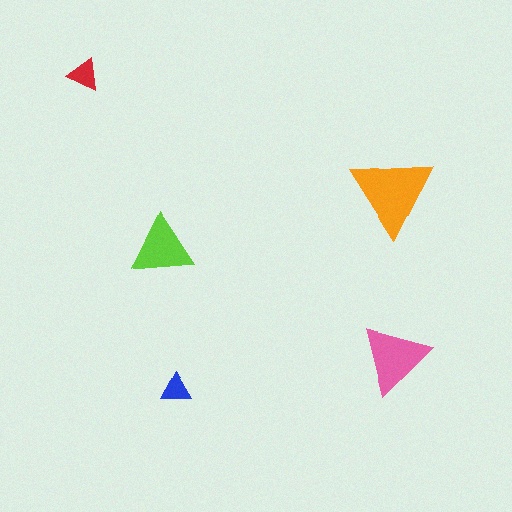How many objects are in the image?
There are 5 objects in the image.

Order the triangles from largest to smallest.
the orange one, the pink one, the lime one, the red one, the blue one.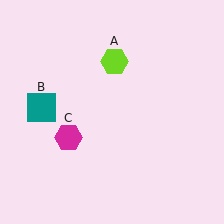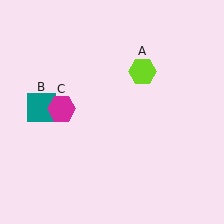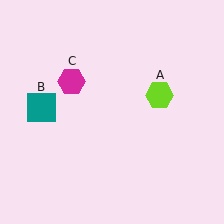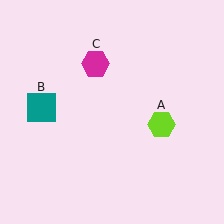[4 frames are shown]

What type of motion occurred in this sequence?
The lime hexagon (object A), magenta hexagon (object C) rotated clockwise around the center of the scene.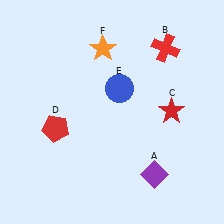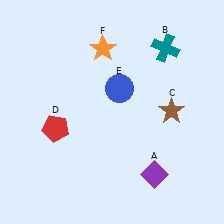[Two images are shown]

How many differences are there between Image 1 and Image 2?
There are 2 differences between the two images.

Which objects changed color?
B changed from red to teal. C changed from red to brown.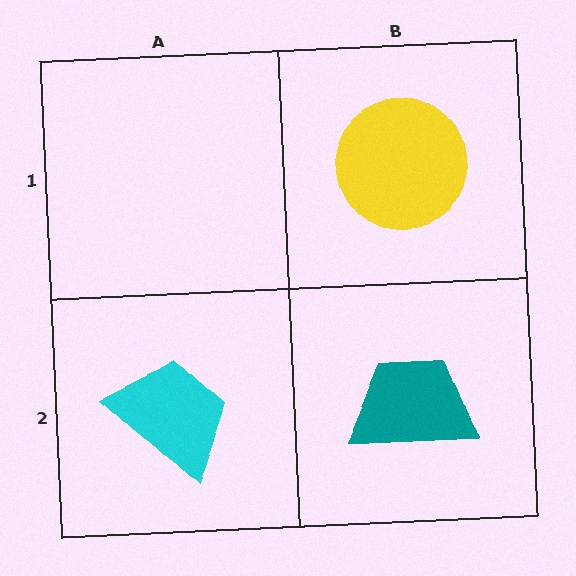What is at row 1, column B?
A yellow circle.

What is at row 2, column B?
A teal trapezoid.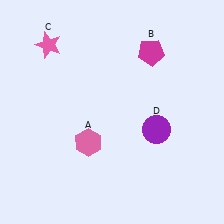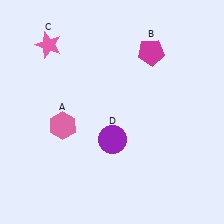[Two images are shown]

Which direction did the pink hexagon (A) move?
The pink hexagon (A) moved left.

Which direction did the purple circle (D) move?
The purple circle (D) moved left.